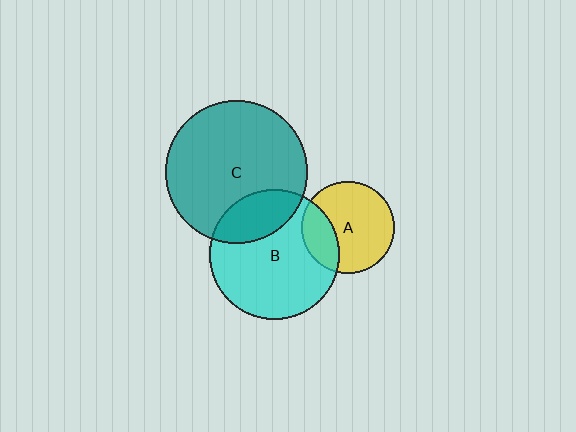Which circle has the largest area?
Circle C (teal).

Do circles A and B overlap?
Yes.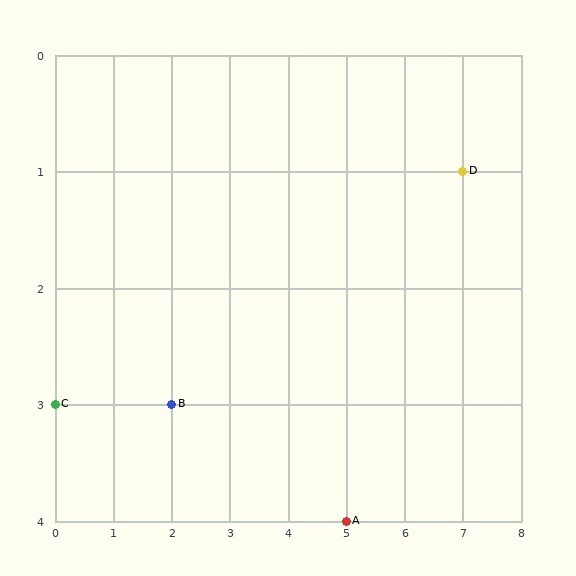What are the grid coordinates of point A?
Point A is at grid coordinates (5, 4).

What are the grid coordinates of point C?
Point C is at grid coordinates (0, 3).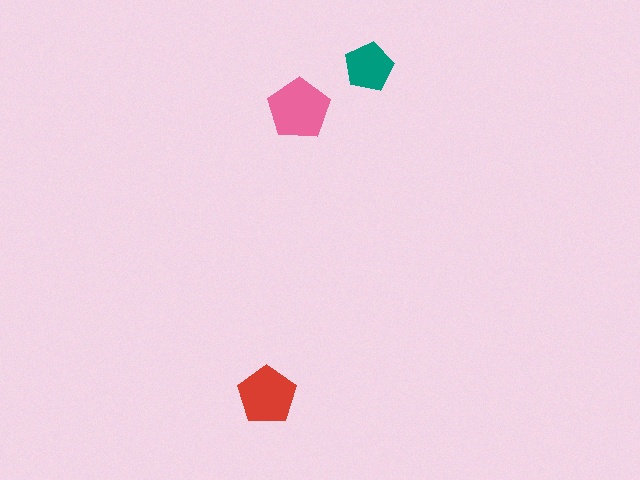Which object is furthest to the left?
The red pentagon is leftmost.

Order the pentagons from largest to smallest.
the pink one, the red one, the teal one.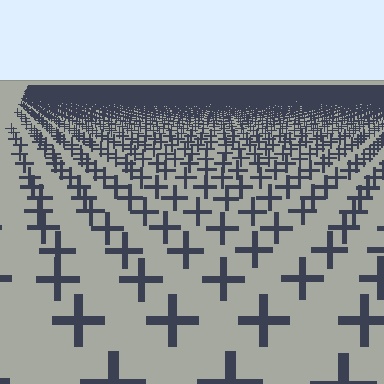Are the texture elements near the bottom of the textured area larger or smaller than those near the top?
Larger. Near the bottom, elements are closer to the viewer and appear at a bigger on-screen size.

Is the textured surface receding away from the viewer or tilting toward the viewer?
The surface is receding away from the viewer. Texture elements get smaller and denser toward the top.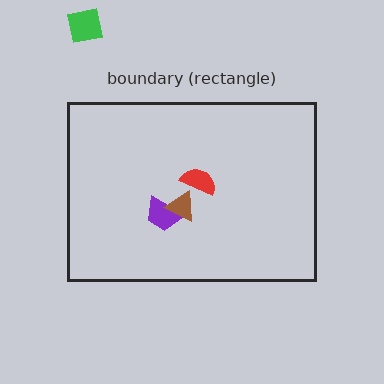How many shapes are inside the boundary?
3 inside, 1 outside.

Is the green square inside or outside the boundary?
Outside.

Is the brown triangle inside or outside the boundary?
Inside.